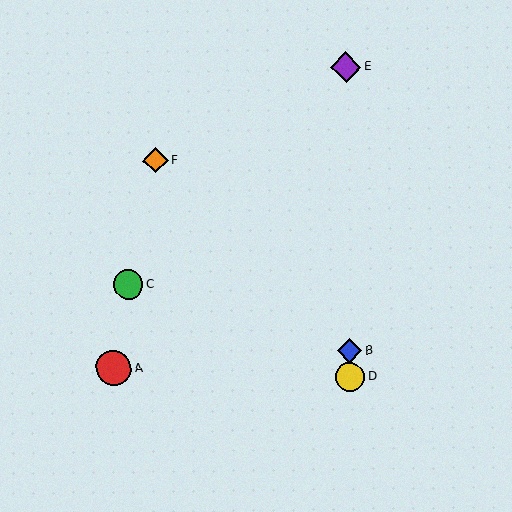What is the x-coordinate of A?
Object A is at x≈114.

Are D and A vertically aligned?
No, D is at x≈350 and A is at x≈114.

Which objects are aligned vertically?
Objects B, D, E are aligned vertically.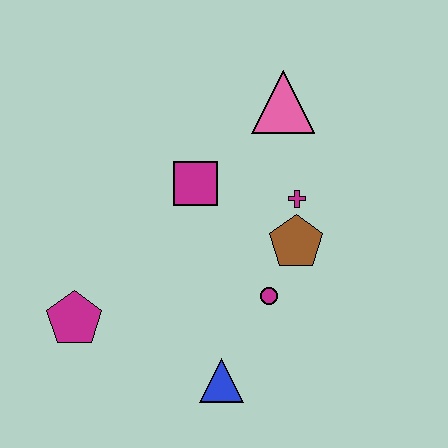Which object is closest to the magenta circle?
The brown pentagon is closest to the magenta circle.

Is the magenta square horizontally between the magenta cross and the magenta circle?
No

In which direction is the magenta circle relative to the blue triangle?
The magenta circle is above the blue triangle.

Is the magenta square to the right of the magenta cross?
No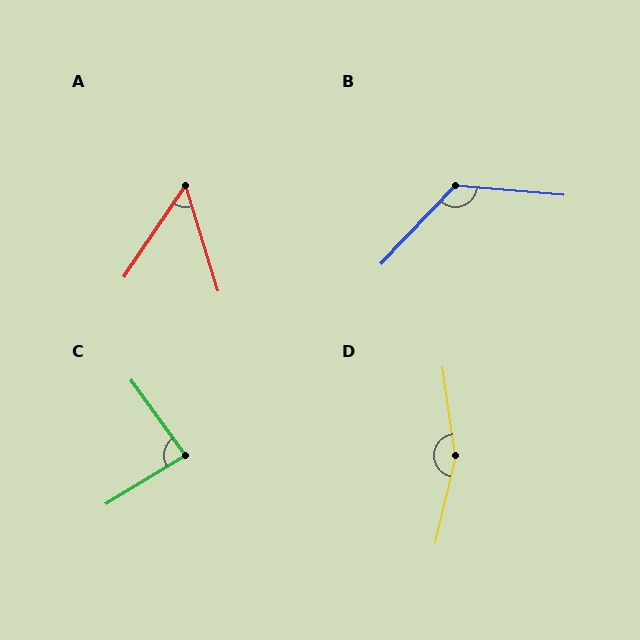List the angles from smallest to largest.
A (51°), C (85°), B (129°), D (159°).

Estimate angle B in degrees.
Approximately 129 degrees.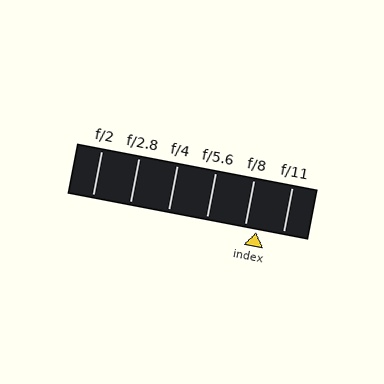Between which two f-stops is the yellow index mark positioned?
The index mark is between f/8 and f/11.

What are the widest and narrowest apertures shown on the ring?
The widest aperture shown is f/2 and the narrowest is f/11.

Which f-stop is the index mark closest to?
The index mark is closest to f/8.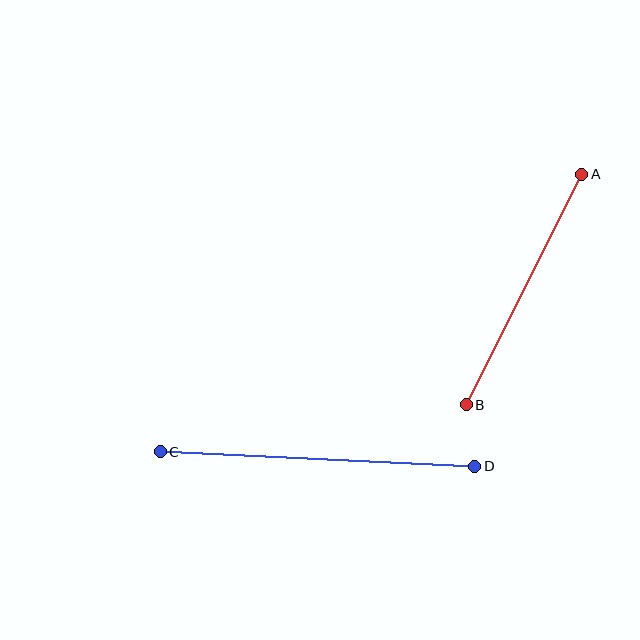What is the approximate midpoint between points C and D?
The midpoint is at approximately (318, 459) pixels.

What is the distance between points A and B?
The distance is approximately 258 pixels.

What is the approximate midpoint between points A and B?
The midpoint is at approximately (524, 290) pixels.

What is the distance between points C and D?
The distance is approximately 315 pixels.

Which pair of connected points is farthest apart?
Points C and D are farthest apart.